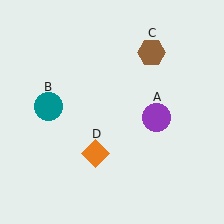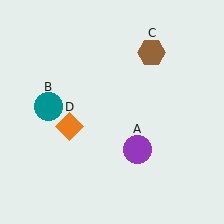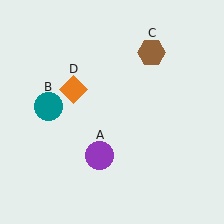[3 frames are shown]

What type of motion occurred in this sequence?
The purple circle (object A), orange diamond (object D) rotated clockwise around the center of the scene.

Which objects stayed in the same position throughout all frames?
Teal circle (object B) and brown hexagon (object C) remained stationary.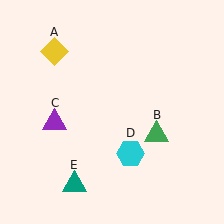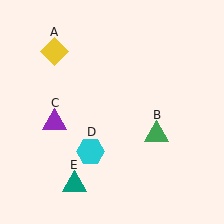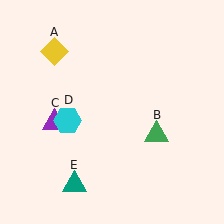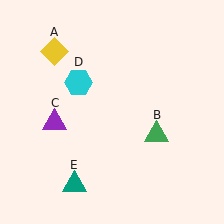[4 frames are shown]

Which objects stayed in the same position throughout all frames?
Yellow diamond (object A) and green triangle (object B) and purple triangle (object C) and teal triangle (object E) remained stationary.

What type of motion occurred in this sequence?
The cyan hexagon (object D) rotated clockwise around the center of the scene.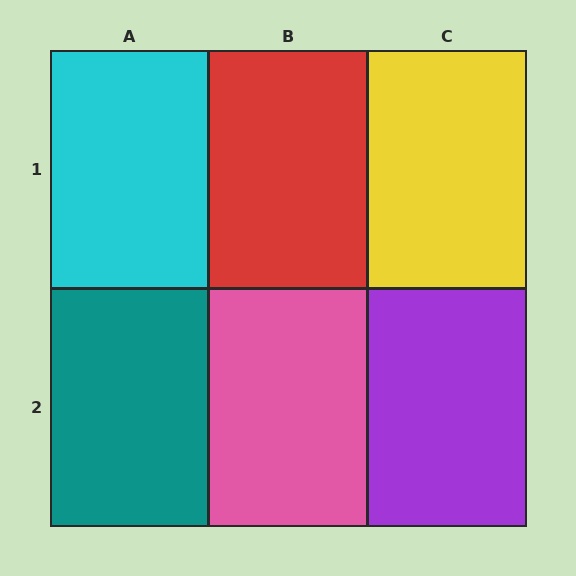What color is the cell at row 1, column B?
Red.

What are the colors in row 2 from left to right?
Teal, pink, purple.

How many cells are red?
1 cell is red.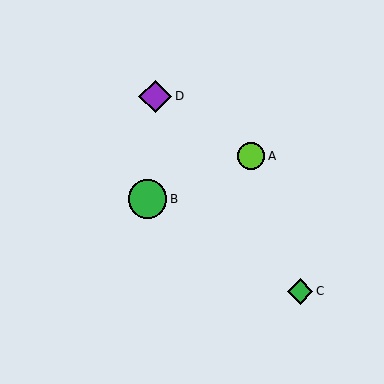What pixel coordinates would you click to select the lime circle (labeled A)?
Click at (251, 156) to select the lime circle A.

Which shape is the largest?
The green circle (labeled B) is the largest.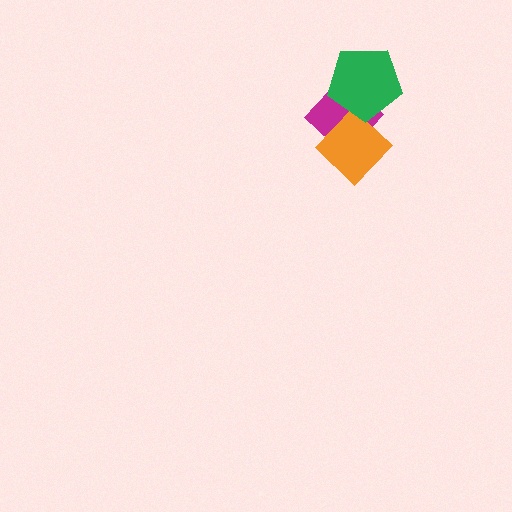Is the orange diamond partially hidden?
No, no other shape covers it.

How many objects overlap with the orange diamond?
1 object overlaps with the orange diamond.